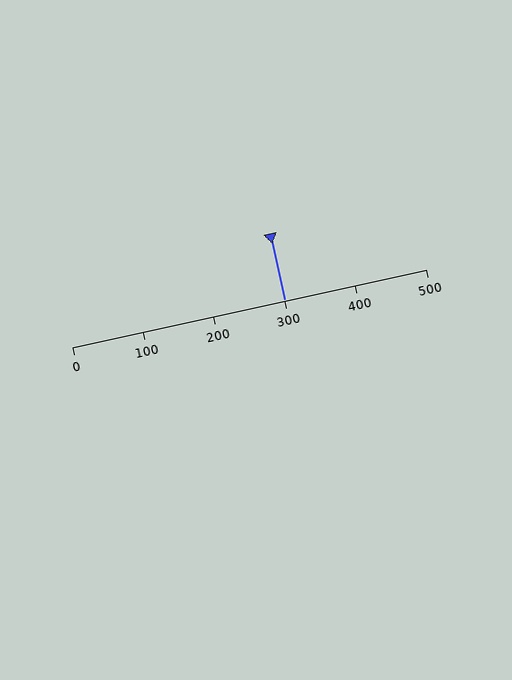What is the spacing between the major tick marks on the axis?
The major ticks are spaced 100 apart.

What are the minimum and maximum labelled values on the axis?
The axis runs from 0 to 500.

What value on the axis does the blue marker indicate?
The marker indicates approximately 300.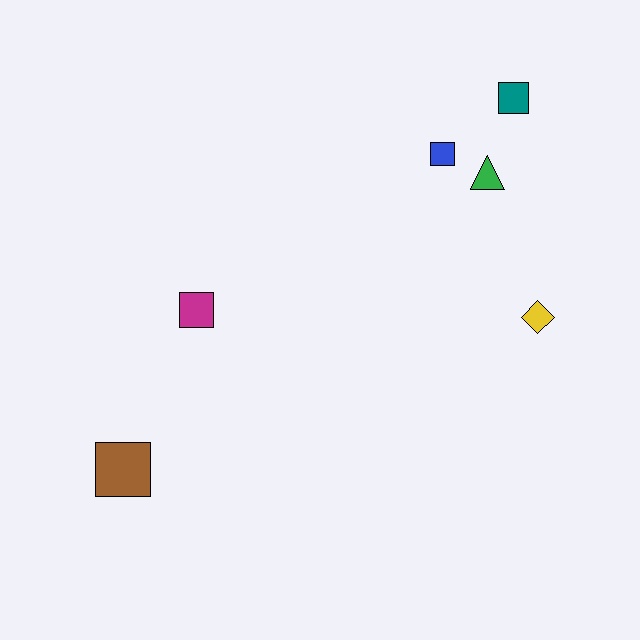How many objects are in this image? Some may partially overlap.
There are 6 objects.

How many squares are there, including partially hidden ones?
There are 4 squares.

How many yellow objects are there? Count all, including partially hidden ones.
There is 1 yellow object.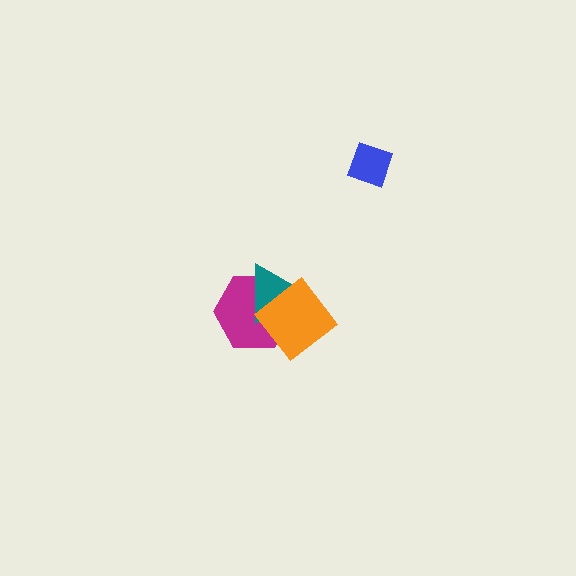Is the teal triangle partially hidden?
Yes, it is partially covered by another shape.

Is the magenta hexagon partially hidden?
Yes, it is partially covered by another shape.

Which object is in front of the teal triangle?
The orange diamond is in front of the teal triangle.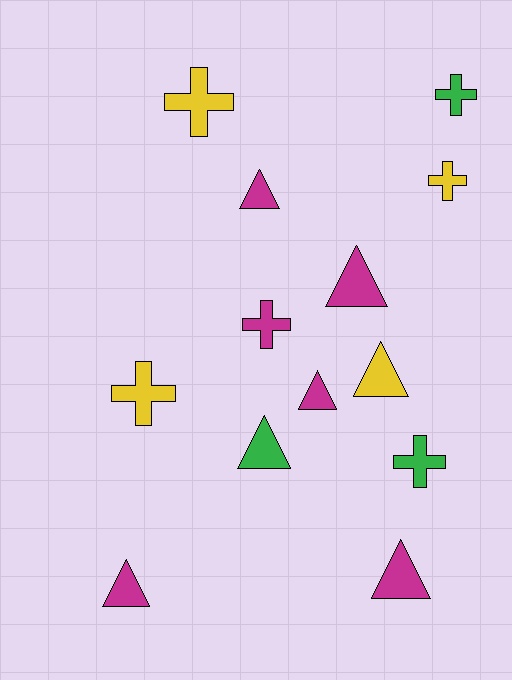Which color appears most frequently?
Magenta, with 6 objects.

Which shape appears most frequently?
Triangle, with 7 objects.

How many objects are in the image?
There are 13 objects.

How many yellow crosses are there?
There are 3 yellow crosses.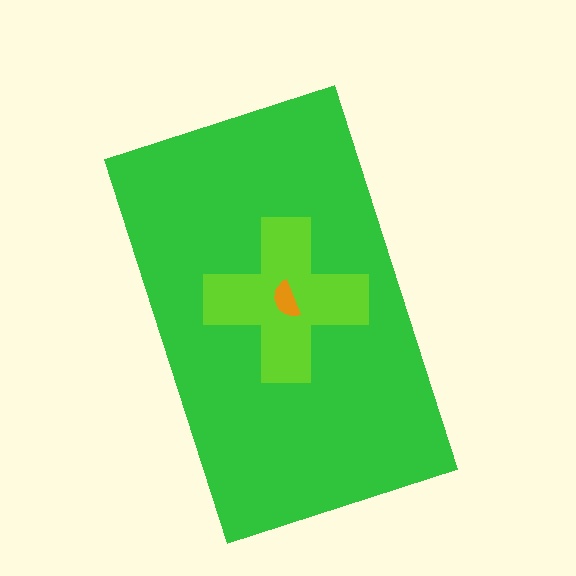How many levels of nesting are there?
3.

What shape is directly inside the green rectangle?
The lime cross.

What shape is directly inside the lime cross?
The orange semicircle.